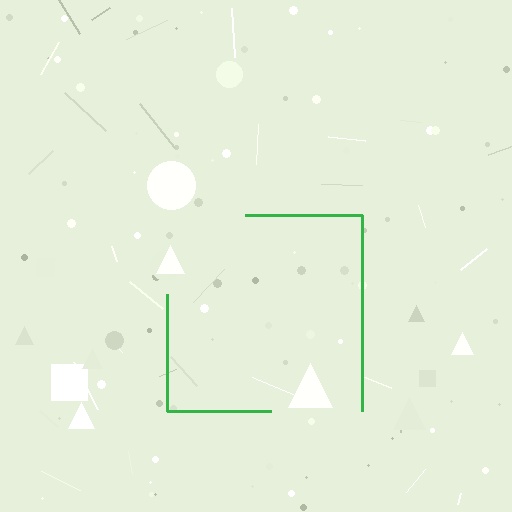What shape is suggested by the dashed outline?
The dashed outline suggests a square.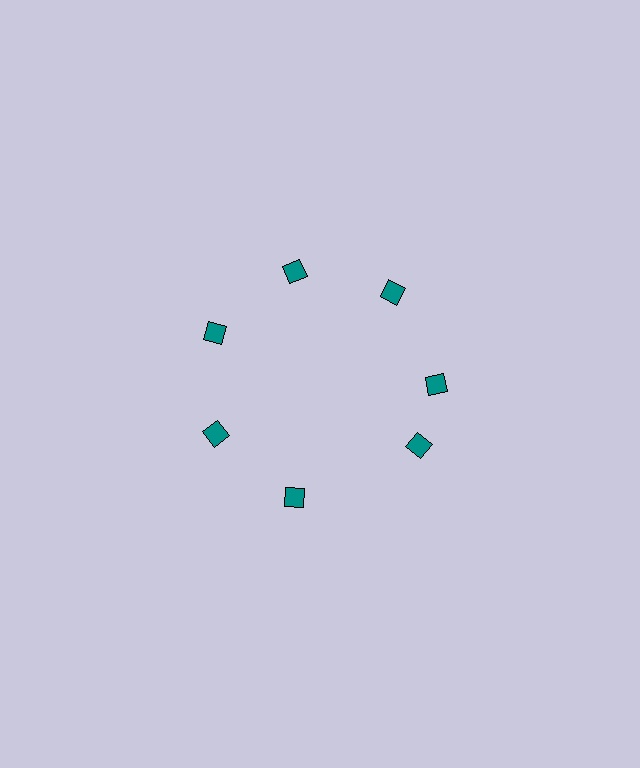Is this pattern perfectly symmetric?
No. The 7 teal diamonds are arranged in a ring, but one element near the 5 o'clock position is rotated out of alignment along the ring, breaking the 7-fold rotational symmetry.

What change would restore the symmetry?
The symmetry would be restored by rotating it back into even spacing with its neighbors so that all 7 diamonds sit at equal angles and equal distance from the center.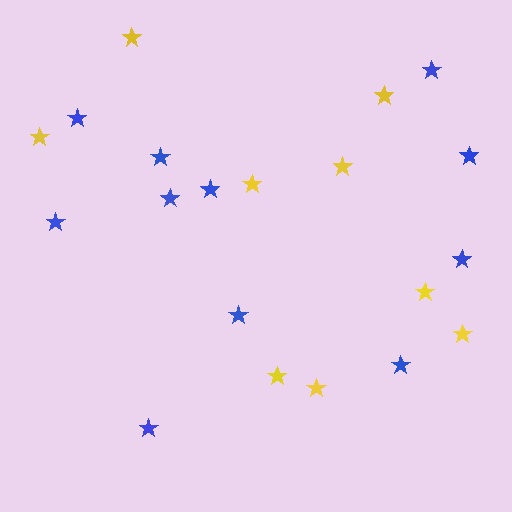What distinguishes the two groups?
There are 2 groups: one group of yellow stars (9) and one group of blue stars (11).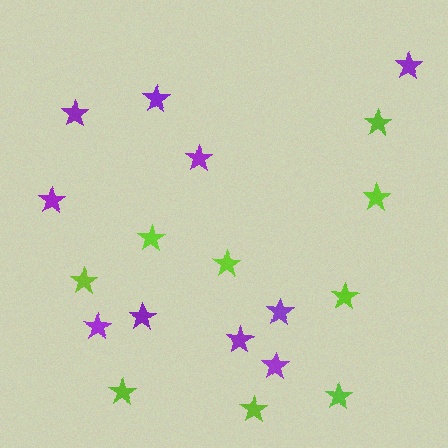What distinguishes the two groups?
There are 2 groups: one group of lime stars (9) and one group of purple stars (10).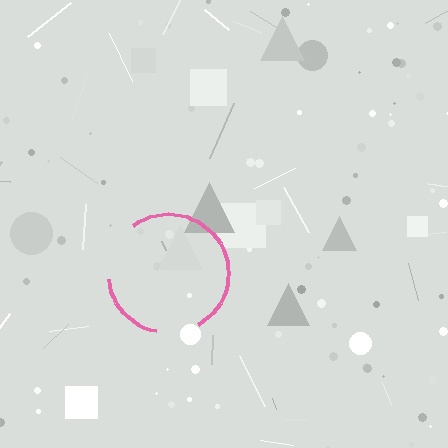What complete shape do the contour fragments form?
The contour fragments form a circle.